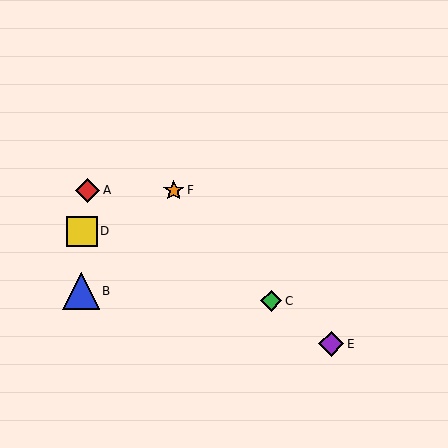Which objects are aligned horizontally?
Objects A, F are aligned horizontally.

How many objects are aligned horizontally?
2 objects (A, F) are aligned horizontally.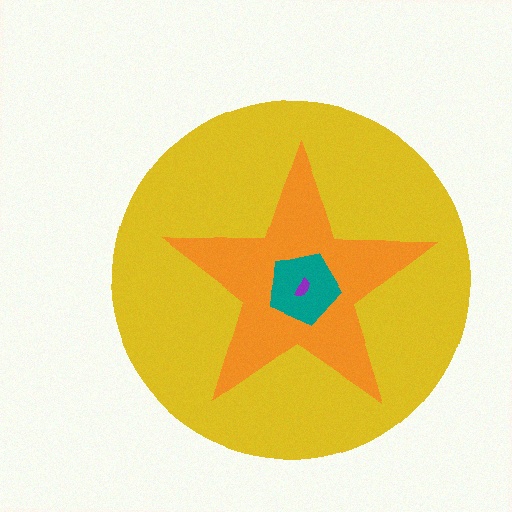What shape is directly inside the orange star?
The teal pentagon.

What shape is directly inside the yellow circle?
The orange star.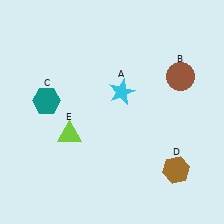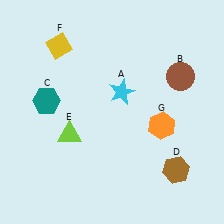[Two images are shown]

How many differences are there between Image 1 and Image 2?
There are 2 differences between the two images.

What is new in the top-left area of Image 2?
A yellow diamond (F) was added in the top-left area of Image 2.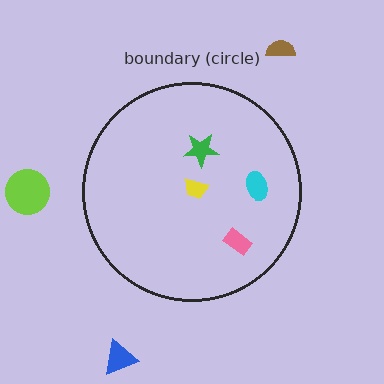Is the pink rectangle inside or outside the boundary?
Inside.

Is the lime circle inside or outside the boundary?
Outside.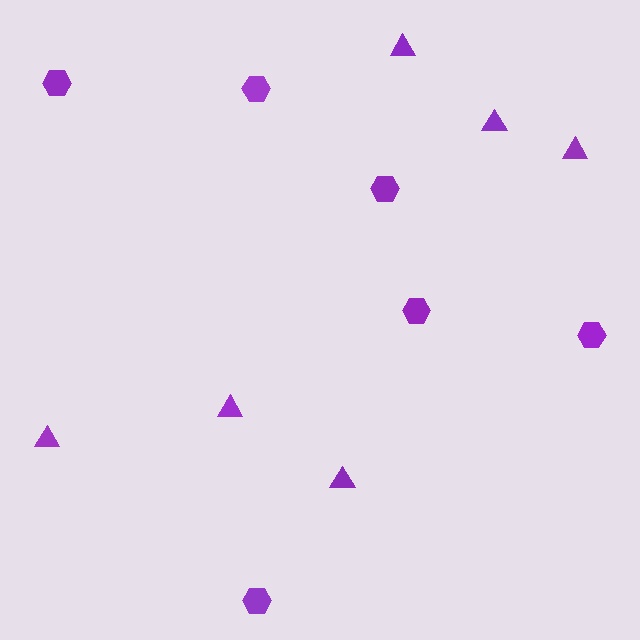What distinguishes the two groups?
There are 2 groups: one group of hexagons (6) and one group of triangles (6).